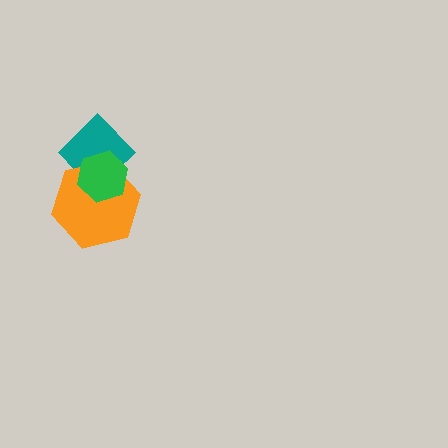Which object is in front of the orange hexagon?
The green hexagon is in front of the orange hexagon.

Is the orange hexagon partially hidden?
Yes, it is partially covered by another shape.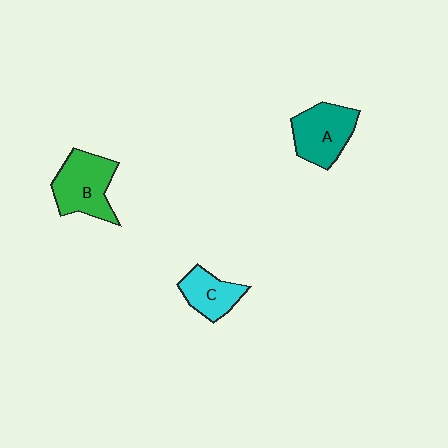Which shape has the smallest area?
Shape C (cyan).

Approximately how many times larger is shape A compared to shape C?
Approximately 1.4 times.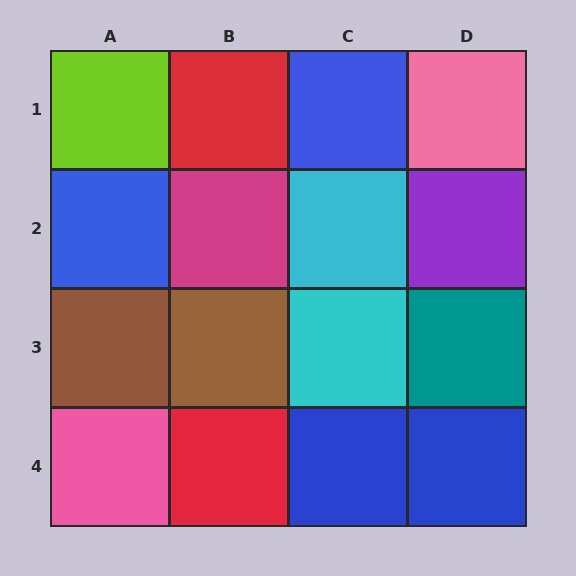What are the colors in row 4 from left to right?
Pink, red, blue, blue.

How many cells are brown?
2 cells are brown.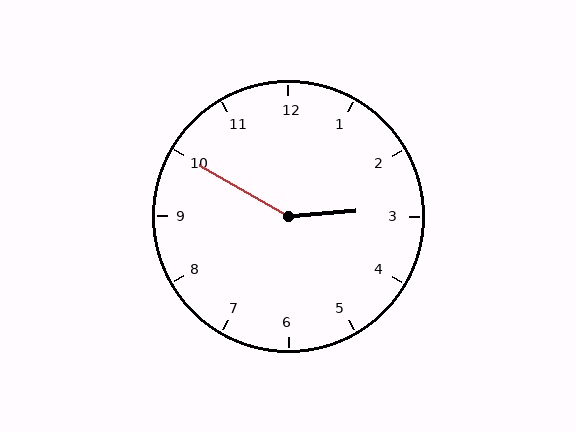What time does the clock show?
2:50.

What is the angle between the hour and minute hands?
Approximately 145 degrees.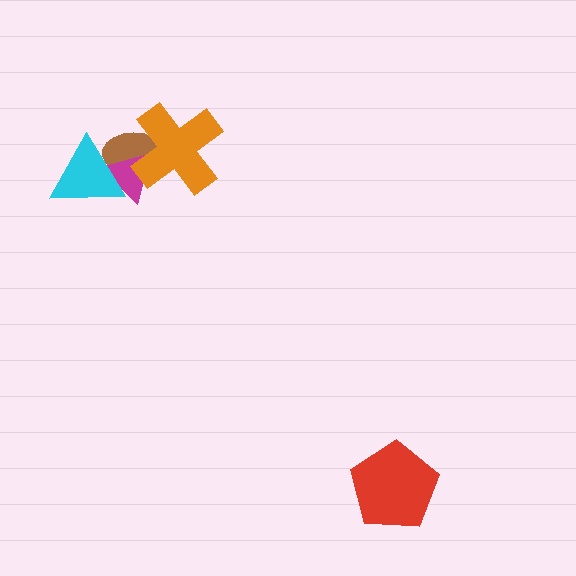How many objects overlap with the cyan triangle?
2 objects overlap with the cyan triangle.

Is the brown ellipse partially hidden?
Yes, it is partially covered by another shape.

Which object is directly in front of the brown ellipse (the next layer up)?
The magenta triangle is directly in front of the brown ellipse.